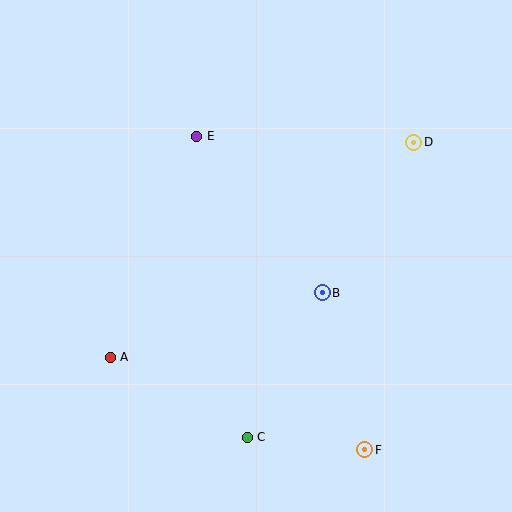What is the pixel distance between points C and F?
The distance between C and F is 118 pixels.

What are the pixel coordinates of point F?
Point F is at (365, 450).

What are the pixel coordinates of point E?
Point E is at (197, 136).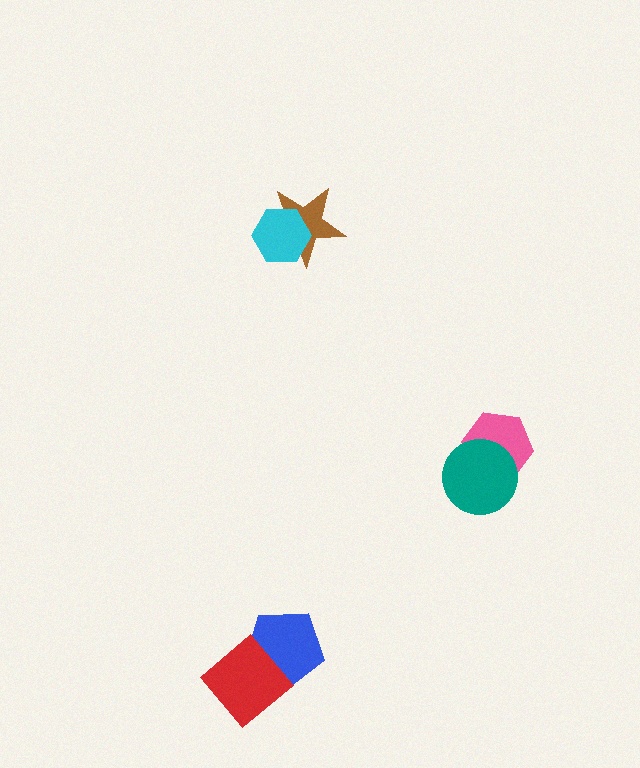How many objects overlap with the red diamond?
1 object overlaps with the red diamond.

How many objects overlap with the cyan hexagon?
1 object overlaps with the cyan hexagon.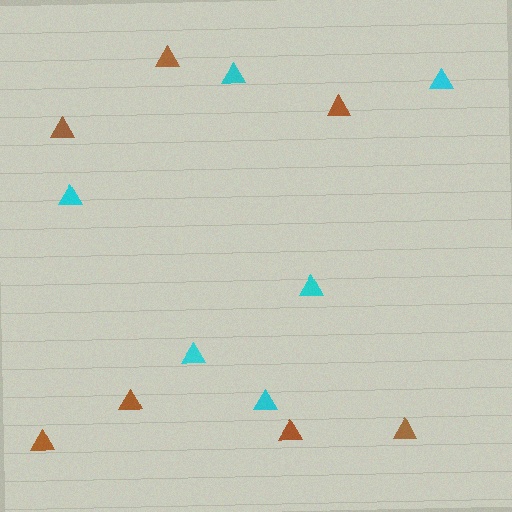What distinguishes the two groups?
There are 2 groups: one group of cyan triangles (6) and one group of brown triangles (7).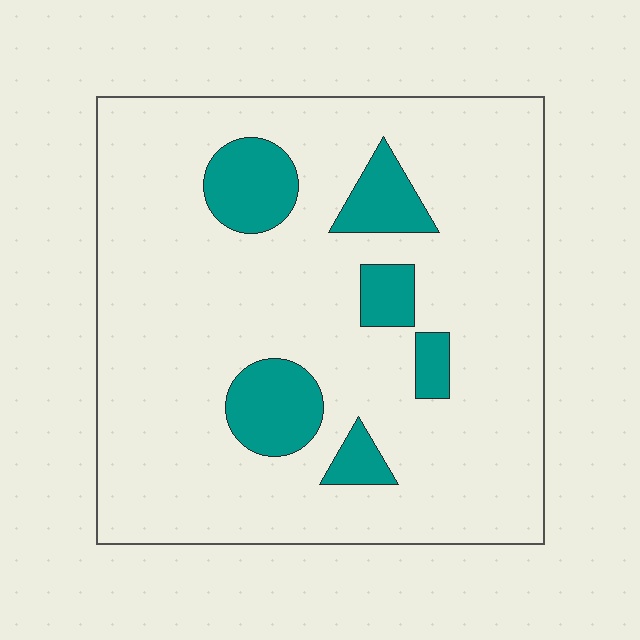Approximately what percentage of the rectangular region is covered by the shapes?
Approximately 15%.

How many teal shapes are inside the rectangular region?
6.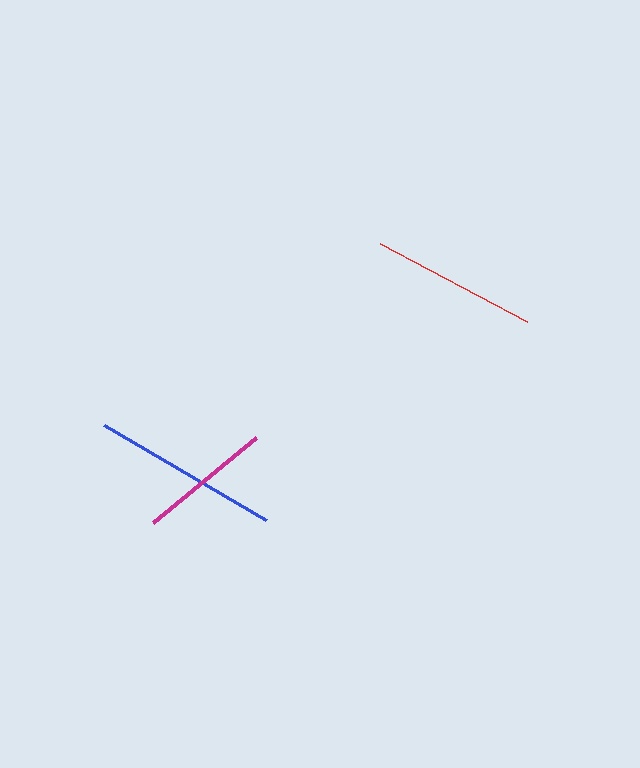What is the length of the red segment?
The red segment is approximately 166 pixels long.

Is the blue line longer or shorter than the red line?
The blue line is longer than the red line.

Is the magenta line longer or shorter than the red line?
The red line is longer than the magenta line.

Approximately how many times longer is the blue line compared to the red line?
The blue line is approximately 1.1 times the length of the red line.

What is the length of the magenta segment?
The magenta segment is approximately 133 pixels long.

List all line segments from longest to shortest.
From longest to shortest: blue, red, magenta.